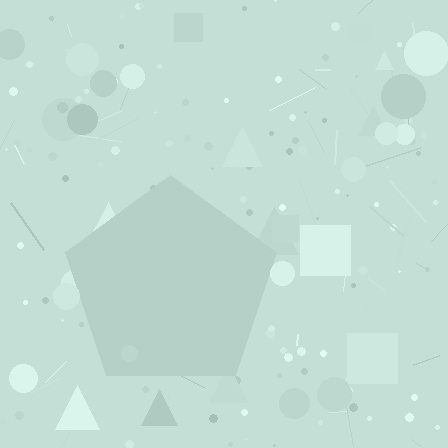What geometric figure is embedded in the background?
A pentagon is embedded in the background.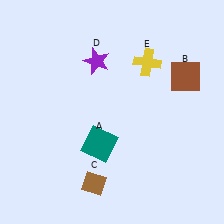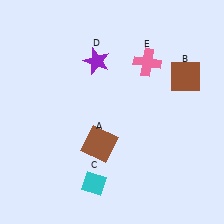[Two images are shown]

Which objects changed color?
A changed from teal to brown. C changed from brown to cyan. E changed from yellow to pink.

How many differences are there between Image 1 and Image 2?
There are 3 differences between the two images.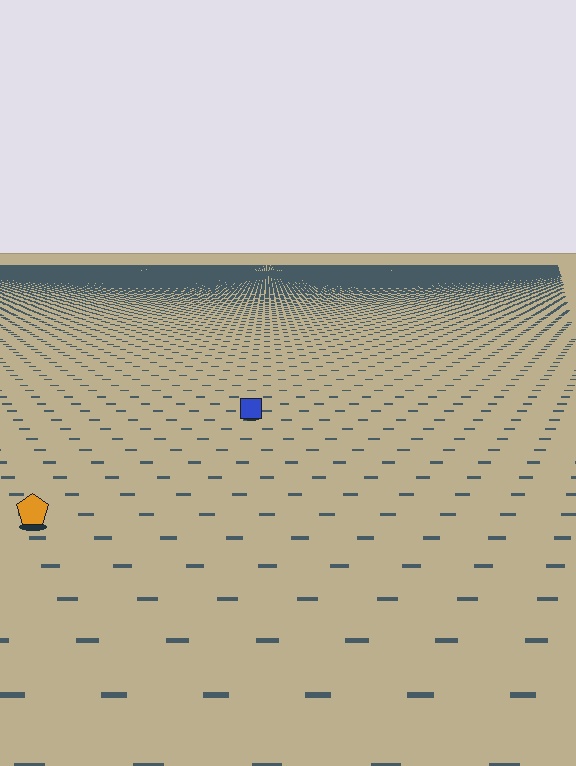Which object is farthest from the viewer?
The blue square is farthest from the viewer. It appears smaller and the ground texture around it is denser.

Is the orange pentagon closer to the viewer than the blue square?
Yes. The orange pentagon is closer — you can tell from the texture gradient: the ground texture is coarser near it.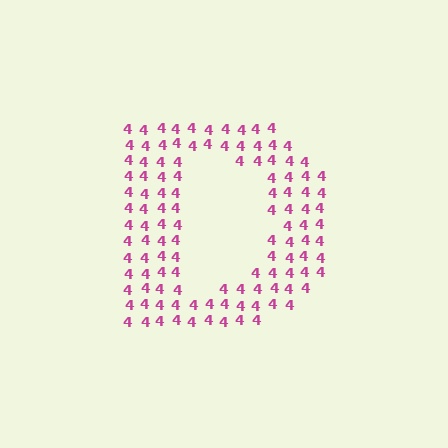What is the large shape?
The large shape is the letter D.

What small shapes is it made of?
It is made of small digit 4's.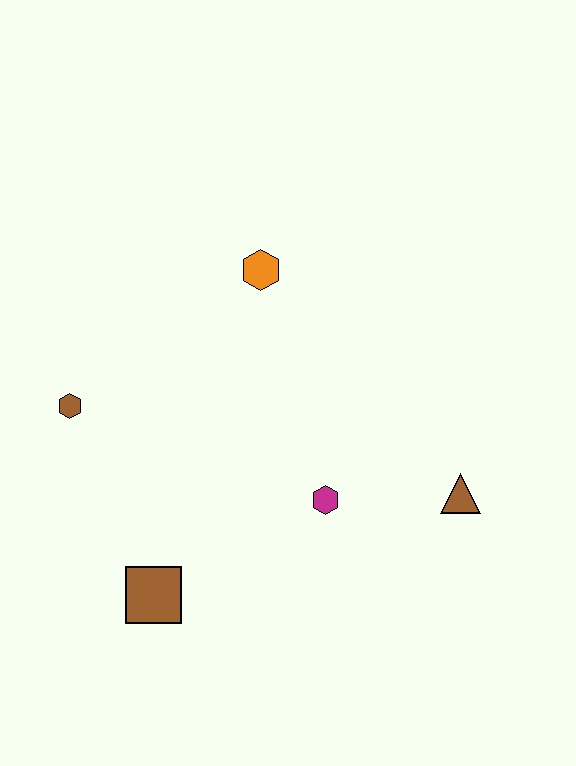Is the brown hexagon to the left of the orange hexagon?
Yes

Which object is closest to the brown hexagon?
The brown square is closest to the brown hexagon.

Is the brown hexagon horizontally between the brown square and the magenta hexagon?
No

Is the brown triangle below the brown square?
No